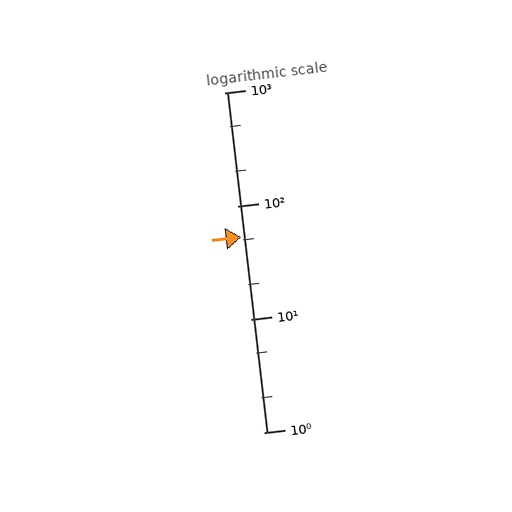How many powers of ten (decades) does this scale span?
The scale spans 3 decades, from 1 to 1000.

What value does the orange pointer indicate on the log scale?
The pointer indicates approximately 53.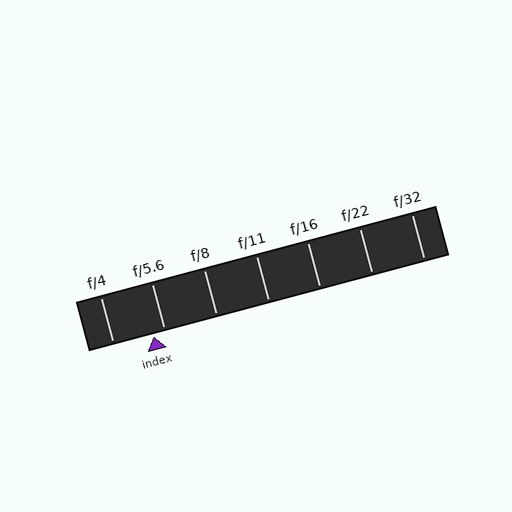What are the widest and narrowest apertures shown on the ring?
The widest aperture shown is f/4 and the narrowest is f/32.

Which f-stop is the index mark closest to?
The index mark is closest to f/5.6.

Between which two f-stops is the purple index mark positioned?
The index mark is between f/4 and f/5.6.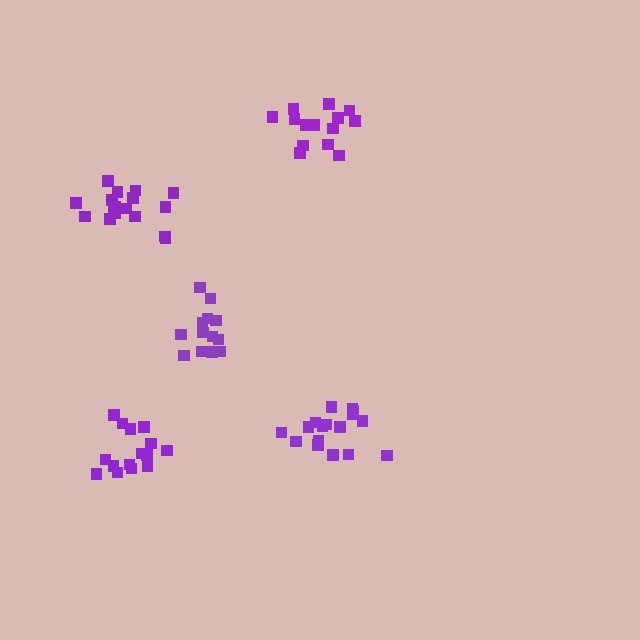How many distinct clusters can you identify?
There are 5 distinct clusters.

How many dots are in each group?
Group 1: 17 dots, Group 2: 17 dots, Group 3: 14 dots, Group 4: 13 dots, Group 5: 15 dots (76 total).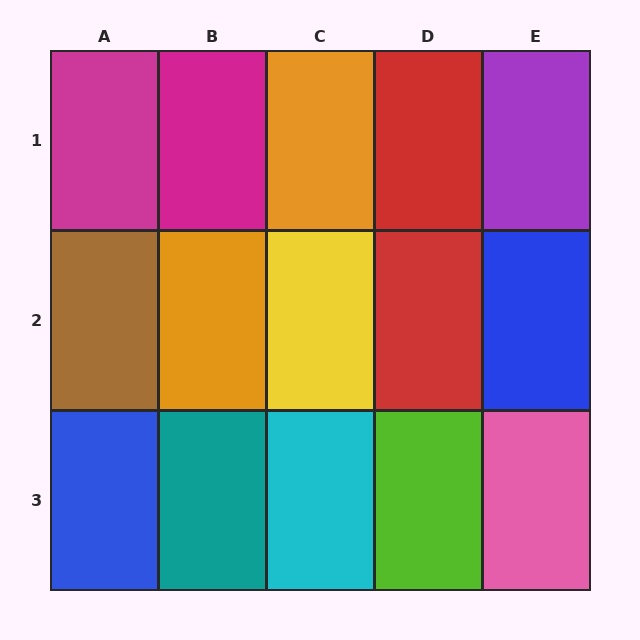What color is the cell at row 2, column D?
Red.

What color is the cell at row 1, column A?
Magenta.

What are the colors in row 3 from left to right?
Blue, teal, cyan, lime, pink.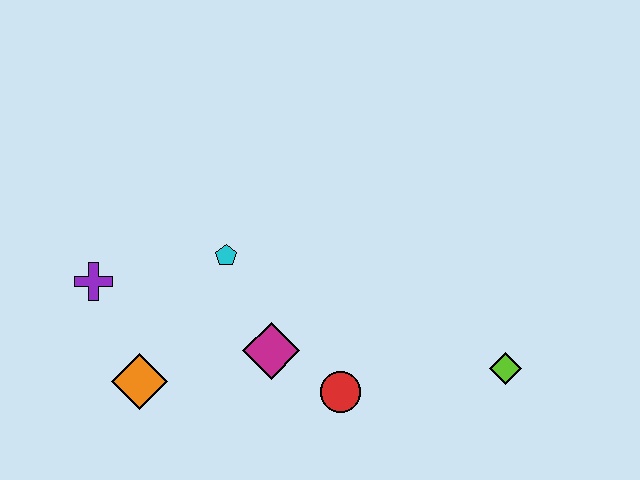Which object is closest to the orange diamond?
The purple cross is closest to the orange diamond.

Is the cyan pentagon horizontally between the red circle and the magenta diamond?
No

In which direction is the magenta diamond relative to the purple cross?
The magenta diamond is to the right of the purple cross.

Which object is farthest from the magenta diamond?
The lime diamond is farthest from the magenta diamond.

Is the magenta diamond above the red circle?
Yes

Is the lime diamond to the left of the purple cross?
No